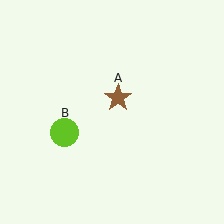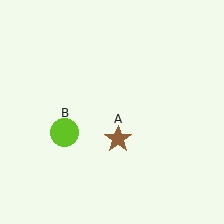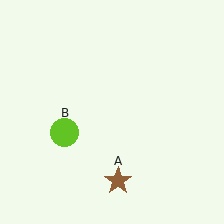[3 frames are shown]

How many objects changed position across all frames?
1 object changed position: brown star (object A).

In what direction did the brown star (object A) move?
The brown star (object A) moved down.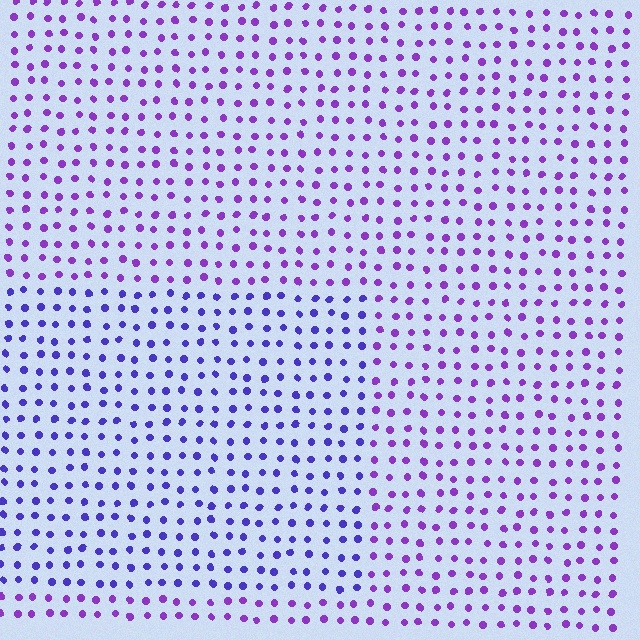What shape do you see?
I see a rectangle.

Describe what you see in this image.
The image is filled with small purple elements in a uniform arrangement. A rectangle-shaped region is visible where the elements are tinted to a slightly different hue, forming a subtle color boundary.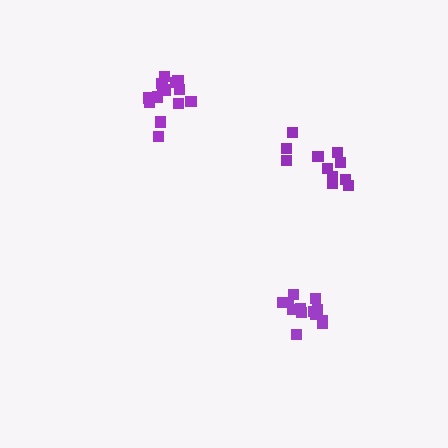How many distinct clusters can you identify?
There are 3 distinct clusters.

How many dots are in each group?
Group 1: 15 dots, Group 2: 12 dots, Group 3: 13 dots (40 total).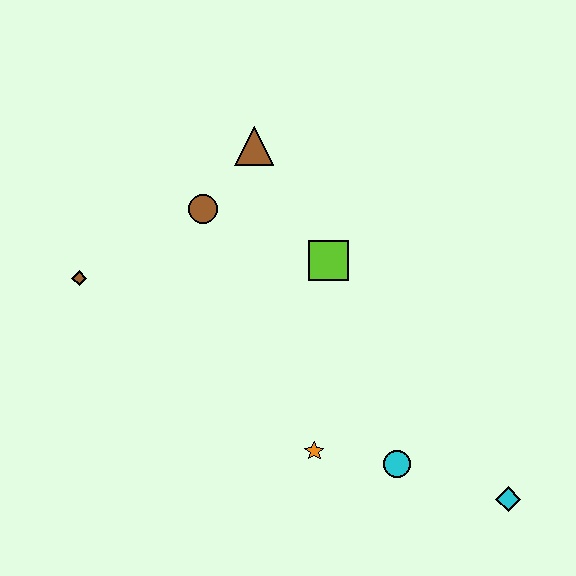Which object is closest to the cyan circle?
The orange star is closest to the cyan circle.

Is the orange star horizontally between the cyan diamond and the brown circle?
Yes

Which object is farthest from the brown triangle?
The cyan diamond is farthest from the brown triangle.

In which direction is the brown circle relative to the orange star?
The brown circle is above the orange star.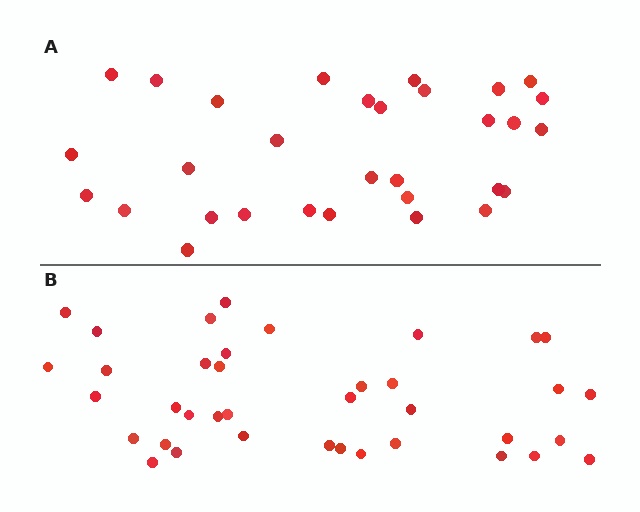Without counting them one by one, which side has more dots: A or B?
Region B (the bottom region) has more dots.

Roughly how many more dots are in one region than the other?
Region B has roughly 8 or so more dots than region A.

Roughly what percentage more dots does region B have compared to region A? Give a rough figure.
About 25% more.